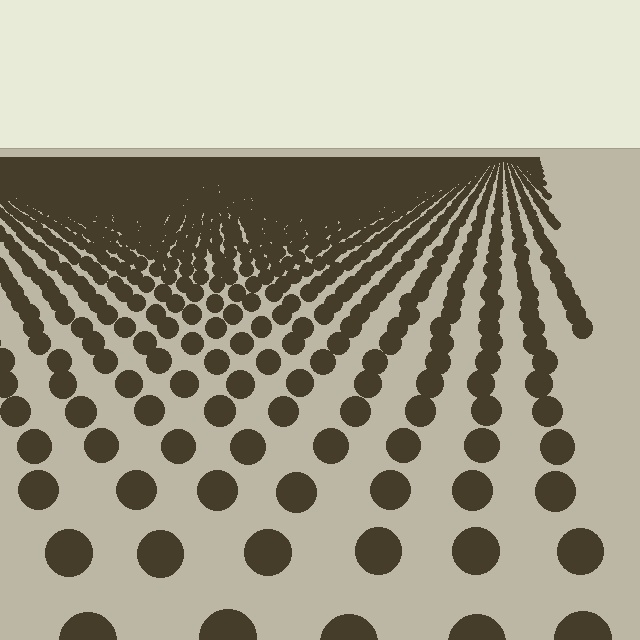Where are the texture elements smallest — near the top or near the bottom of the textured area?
Near the top.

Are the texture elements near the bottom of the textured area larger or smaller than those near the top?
Larger. Near the bottom, elements are closer to the viewer and appear at a bigger on-screen size.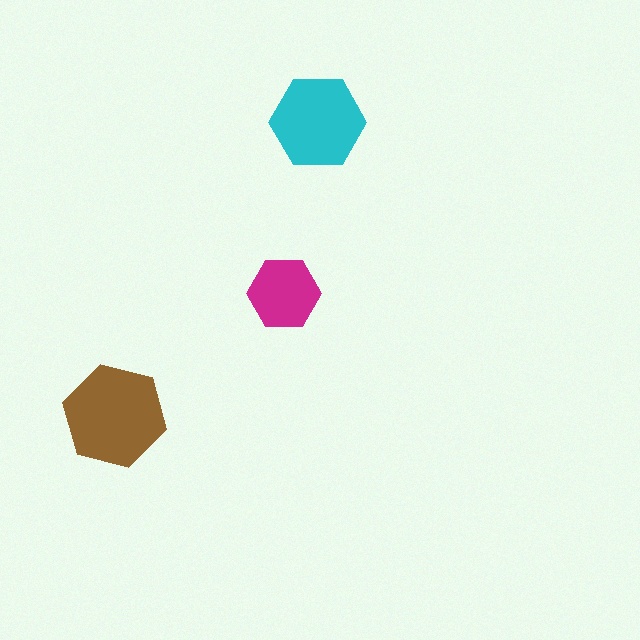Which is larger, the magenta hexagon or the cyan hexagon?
The cyan one.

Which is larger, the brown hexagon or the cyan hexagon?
The brown one.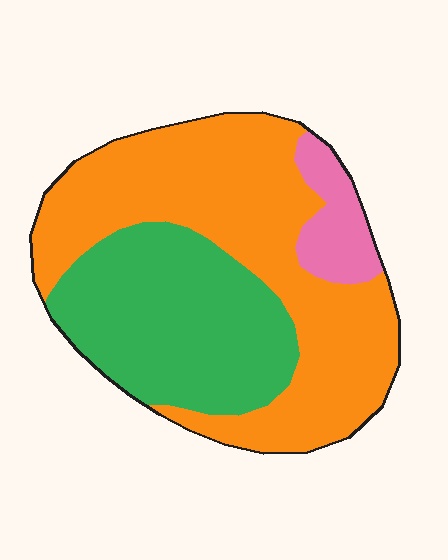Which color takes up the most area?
Orange, at roughly 55%.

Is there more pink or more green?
Green.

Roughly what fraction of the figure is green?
Green takes up about three eighths (3/8) of the figure.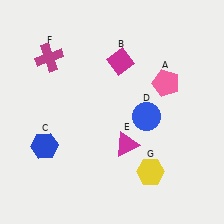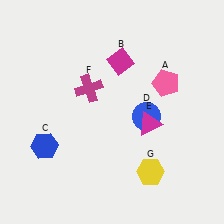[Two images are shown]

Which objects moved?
The objects that moved are: the magenta triangle (E), the magenta cross (F).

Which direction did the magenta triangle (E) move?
The magenta triangle (E) moved right.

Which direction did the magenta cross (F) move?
The magenta cross (F) moved right.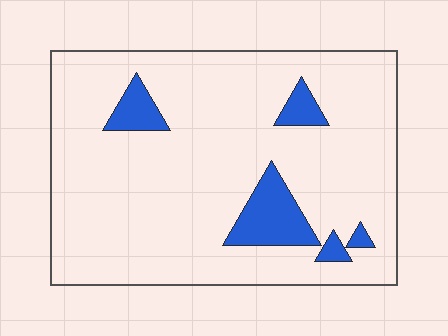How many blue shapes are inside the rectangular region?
5.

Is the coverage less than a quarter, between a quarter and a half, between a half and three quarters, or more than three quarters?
Less than a quarter.